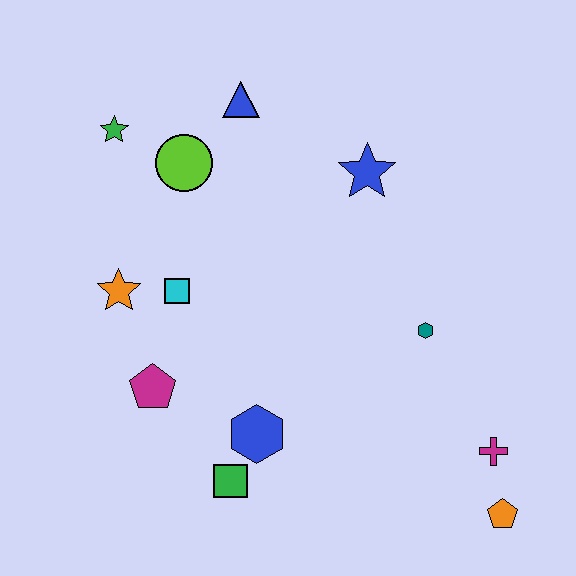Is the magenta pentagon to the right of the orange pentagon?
No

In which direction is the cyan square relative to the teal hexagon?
The cyan square is to the left of the teal hexagon.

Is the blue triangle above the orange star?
Yes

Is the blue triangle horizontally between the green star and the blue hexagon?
Yes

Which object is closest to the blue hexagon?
The green square is closest to the blue hexagon.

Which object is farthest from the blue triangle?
The orange pentagon is farthest from the blue triangle.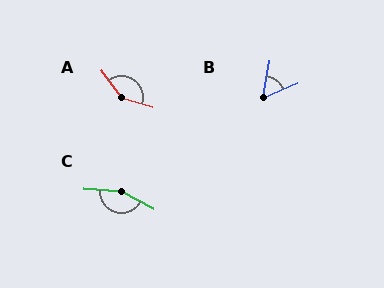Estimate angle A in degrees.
Approximately 143 degrees.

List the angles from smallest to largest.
B (57°), A (143°), C (156°).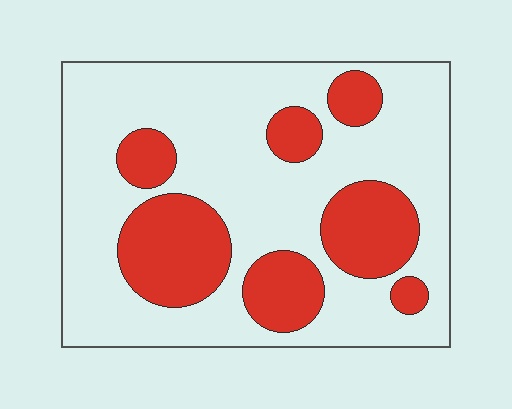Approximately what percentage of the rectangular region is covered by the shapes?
Approximately 30%.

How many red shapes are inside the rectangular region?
7.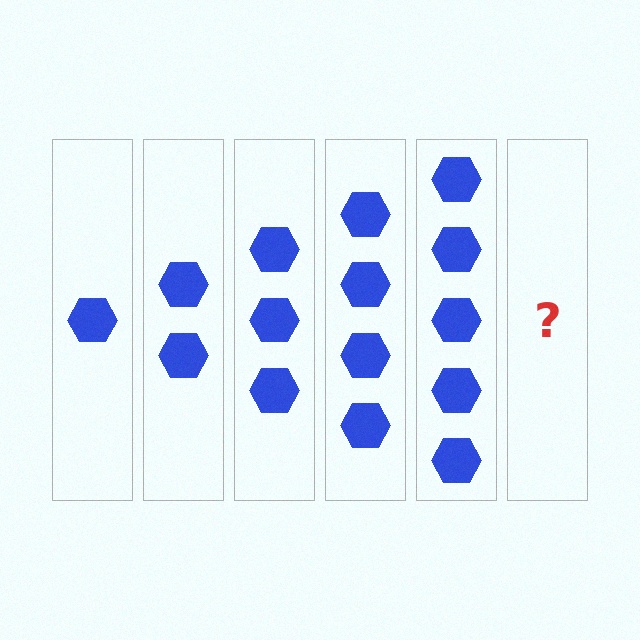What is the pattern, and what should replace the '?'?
The pattern is that each step adds one more hexagon. The '?' should be 6 hexagons.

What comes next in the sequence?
The next element should be 6 hexagons.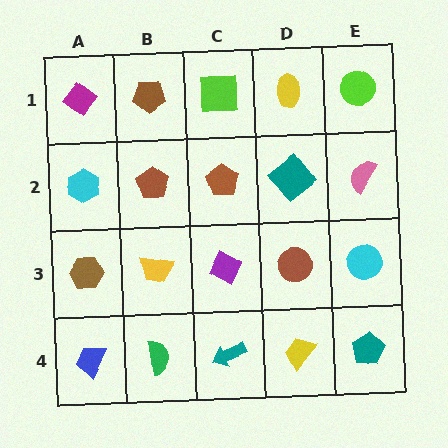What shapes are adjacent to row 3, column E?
A pink semicircle (row 2, column E), a teal pentagon (row 4, column E), a brown circle (row 3, column D).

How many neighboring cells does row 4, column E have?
2.